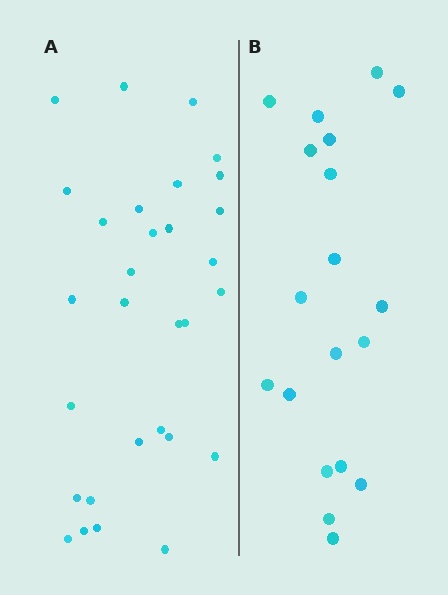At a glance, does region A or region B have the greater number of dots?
Region A (the left region) has more dots.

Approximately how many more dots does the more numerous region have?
Region A has roughly 12 or so more dots than region B.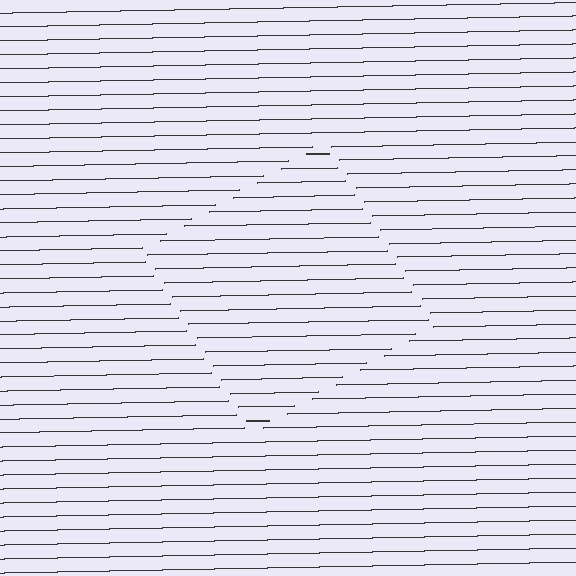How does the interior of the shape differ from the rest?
The interior of the shape contains the same grating, shifted by half a period — the contour is defined by the phase discontinuity where line-ends from the inner and outer gratings abut.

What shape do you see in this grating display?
An illusory square. The interior of the shape contains the same grating, shifted by half a period — the contour is defined by the phase discontinuity where line-ends from the inner and outer gratings abut.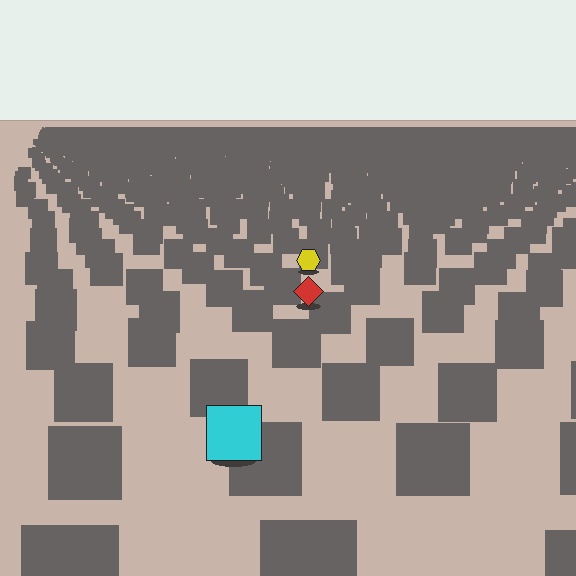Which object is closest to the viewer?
The cyan square is closest. The texture marks near it are larger and more spread out.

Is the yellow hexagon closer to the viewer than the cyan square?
No. The cyan square is closer — you can tell from the texture gradient: the ground texture is coarser near it.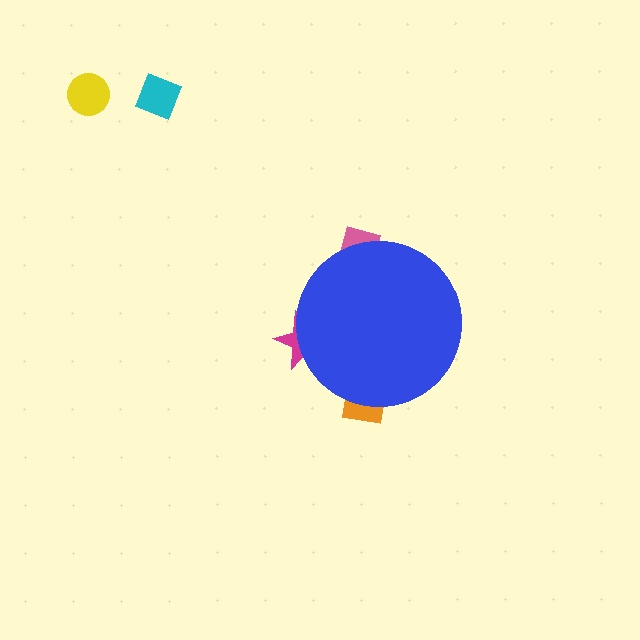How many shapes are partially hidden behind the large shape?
3 shapes are partially hidden.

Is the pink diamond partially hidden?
Yes, the pink diamond is partially hidden behind the blue circle.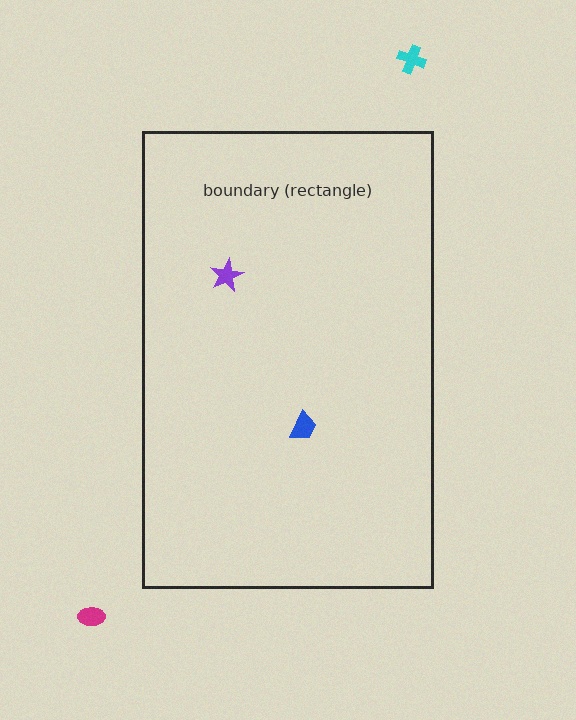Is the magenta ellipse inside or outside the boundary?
Outside.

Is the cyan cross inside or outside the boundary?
Outside.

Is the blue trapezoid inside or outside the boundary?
Inside.